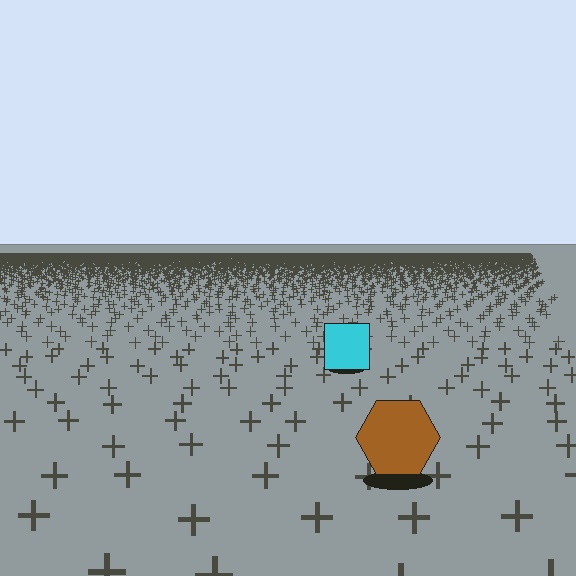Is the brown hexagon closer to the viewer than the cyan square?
Yes. The brown hexagon is closer — you can tell from the texture gradient: the ground texture is coarser near it.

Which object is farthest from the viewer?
The cyan square is farthest from the viewer. It appears smaller and the ground texture around it is denser.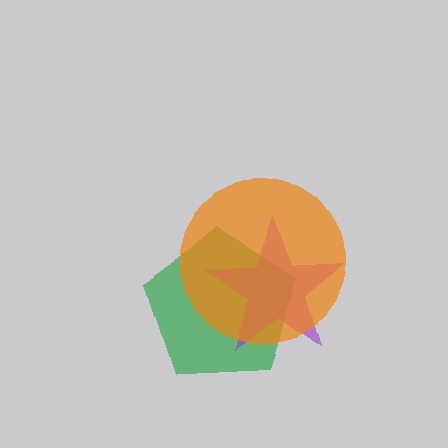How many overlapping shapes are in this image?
There are 3 overlapping shapes in the image.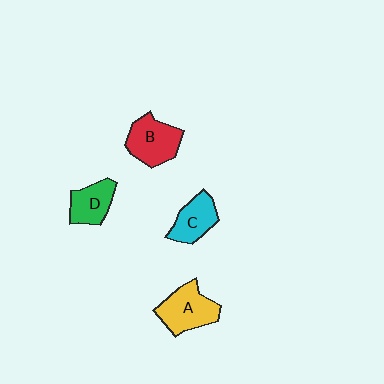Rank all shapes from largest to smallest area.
From largest to smallest: A (yellow), B (red), C (cyan), D (green).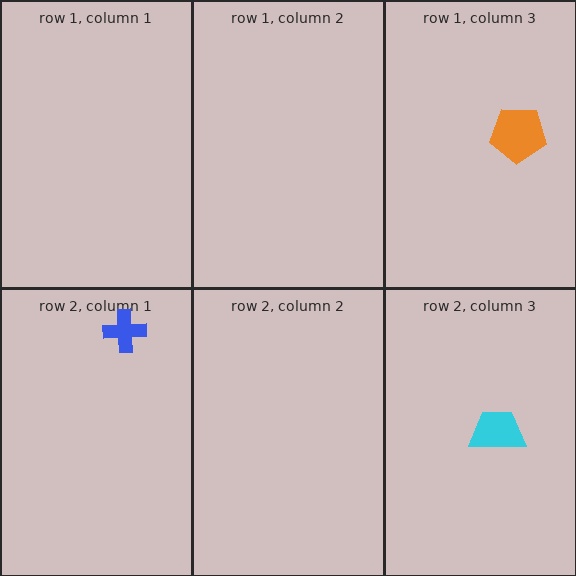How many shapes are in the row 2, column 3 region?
1.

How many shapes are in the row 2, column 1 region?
1.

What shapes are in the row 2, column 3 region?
The cyan trapezoid.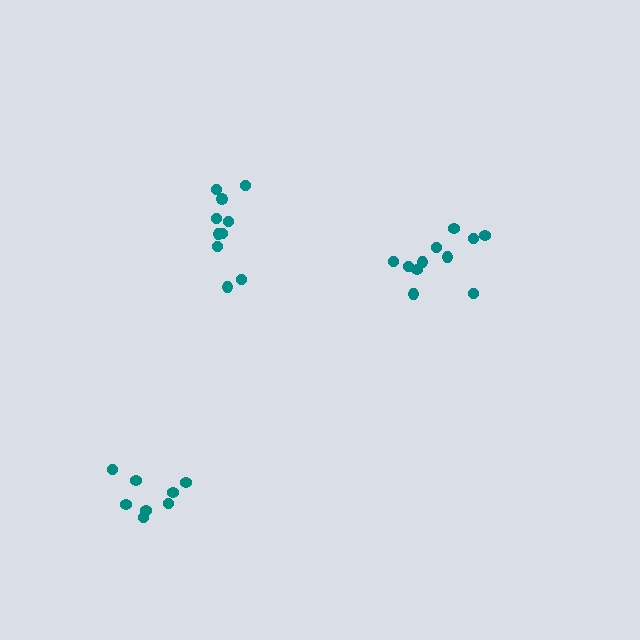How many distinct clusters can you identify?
There are 3 distinct clusters.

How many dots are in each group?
Group 1: 11 dots, Group 2: 10 dots, Group 3: 8 dots (29 total).